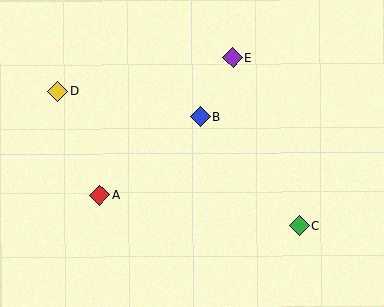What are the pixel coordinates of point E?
Point E is at (233, 57).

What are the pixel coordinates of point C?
Point C is at (300, 226).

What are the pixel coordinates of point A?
Point A is at (100, 195).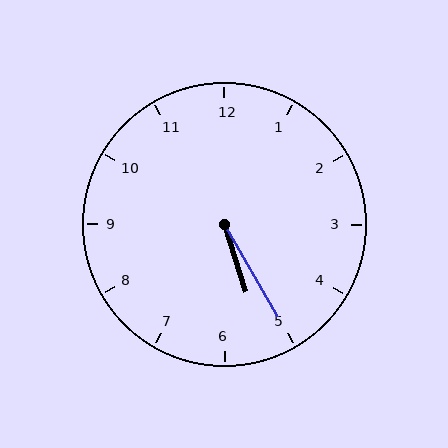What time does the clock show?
5:25.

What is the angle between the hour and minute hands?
Approximately 12 degrees.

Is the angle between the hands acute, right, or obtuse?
It is acute.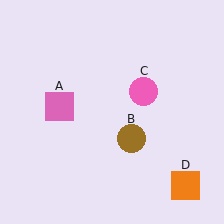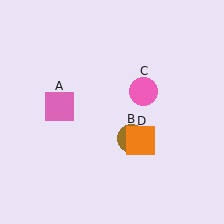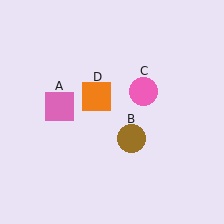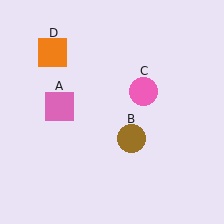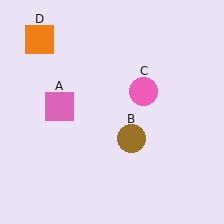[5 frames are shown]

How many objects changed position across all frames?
1 object changed position: orange square (object D).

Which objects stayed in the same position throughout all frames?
Pink square (object A) and brown circle (object B) and pink circle (object C) remained stationary.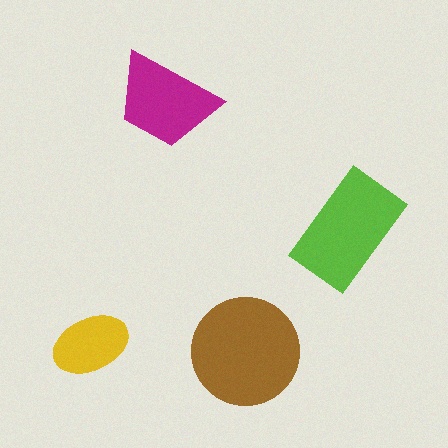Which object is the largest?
The brown circle.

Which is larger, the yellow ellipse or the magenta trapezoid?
The magenta trapezoid.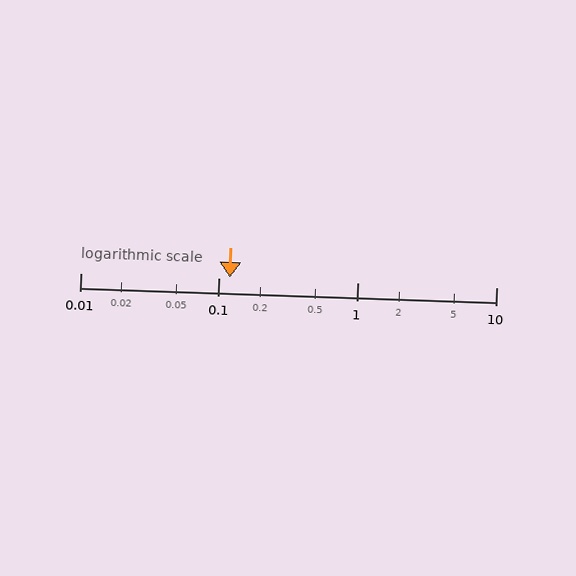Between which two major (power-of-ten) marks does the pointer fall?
The pointer is between 0.1 and 1.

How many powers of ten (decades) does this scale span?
The scale spans 3 decades, from 0.01 to 10.